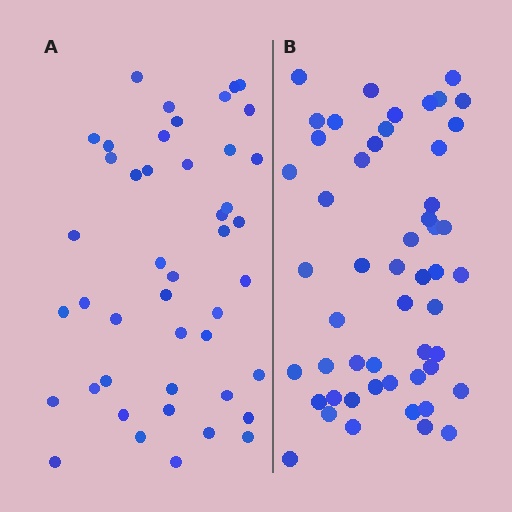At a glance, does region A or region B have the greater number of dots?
Region B (the right region) has more dots.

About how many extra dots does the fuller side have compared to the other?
Region B has roughly 8 or so more dots than region A.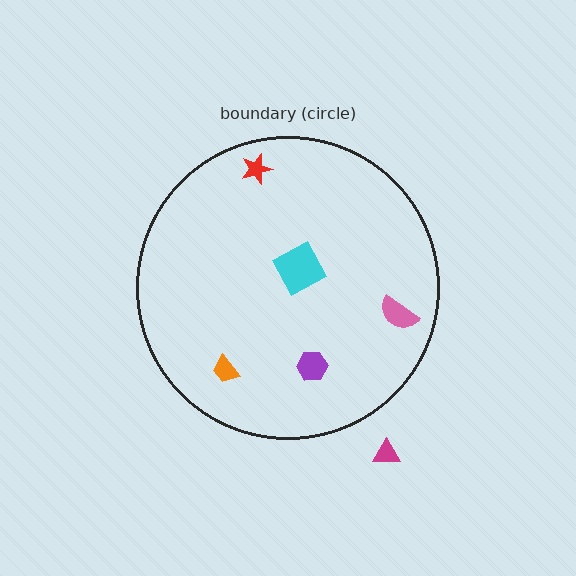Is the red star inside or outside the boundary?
Inside.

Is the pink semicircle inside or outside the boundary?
Inside.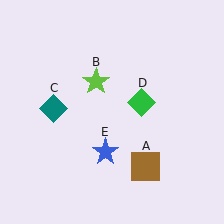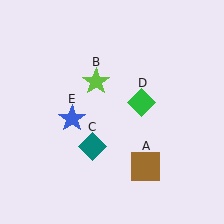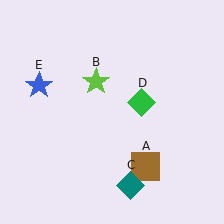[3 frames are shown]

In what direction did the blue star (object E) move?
The blue star (object E) moved up and to the left.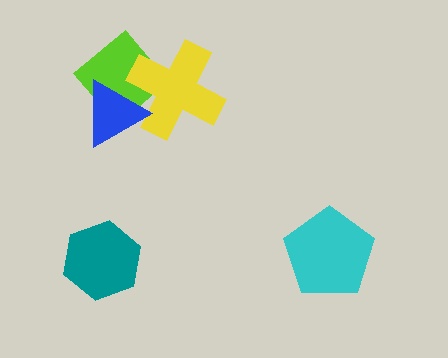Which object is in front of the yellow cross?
The blue triangle is in front of the yellow cross.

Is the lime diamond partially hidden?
Yes, it is partially covered by another shape.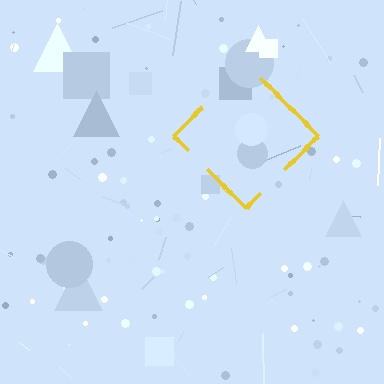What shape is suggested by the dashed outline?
The dashed outline suggests a diamond.